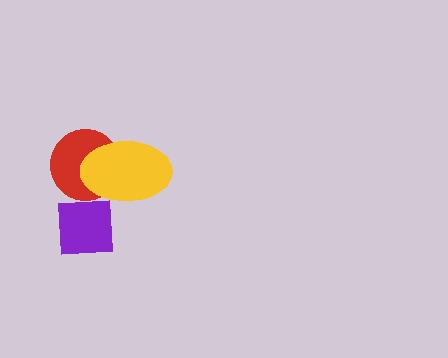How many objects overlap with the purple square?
2 objects overlap with the purple square.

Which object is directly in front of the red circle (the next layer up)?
The yellow ellipse is directly in front of the red circle.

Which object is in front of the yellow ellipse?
The purple square is in front of the yellow ellipse.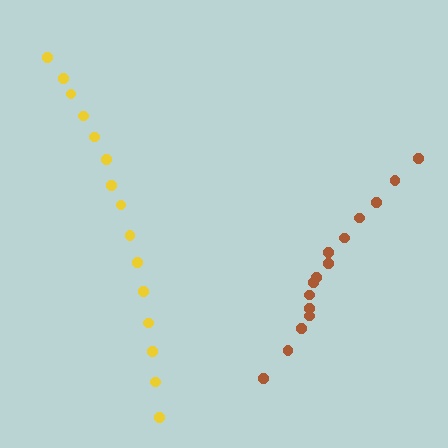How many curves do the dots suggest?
There are 2 distinct paths.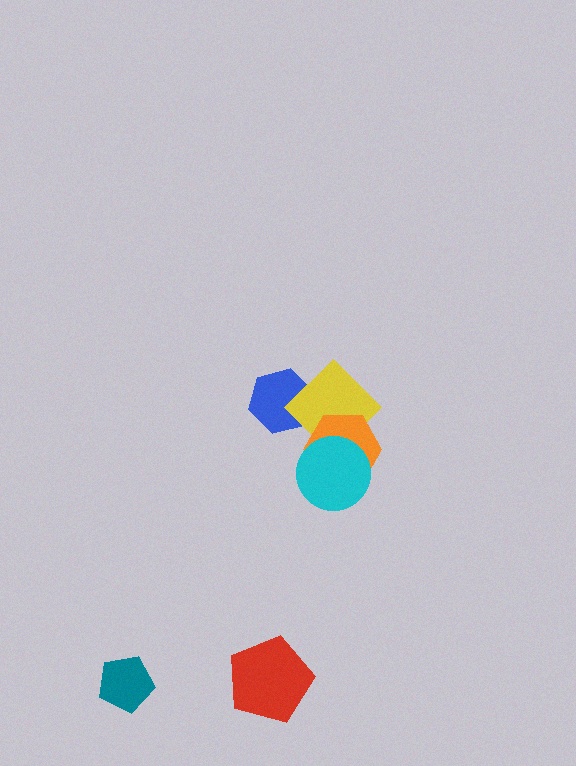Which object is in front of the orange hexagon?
The cyan circle is in front of the orange hexagon.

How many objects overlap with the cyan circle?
2 objects overlap with the cyan circle.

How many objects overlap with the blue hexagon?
1 object overlaps with the blue hexagon.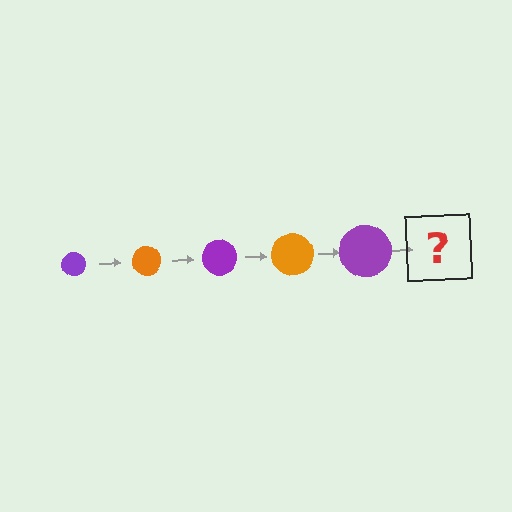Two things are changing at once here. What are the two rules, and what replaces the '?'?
The two rules are that the circle grows larger each step and the color cycles through purple and orange. The '?' should be an orange circle, larger than the previous one.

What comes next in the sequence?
The next element should be an orange circle, larger than the previous one.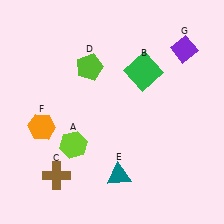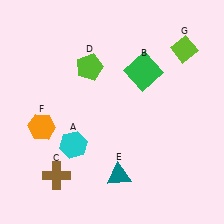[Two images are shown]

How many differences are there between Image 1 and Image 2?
There are 2 differences between the two images.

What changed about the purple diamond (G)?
In Image 1, G is purple. In Image 2, it changed to lime.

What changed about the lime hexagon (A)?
In Image 1, A is lime. In Image 2, it changed to cyan.